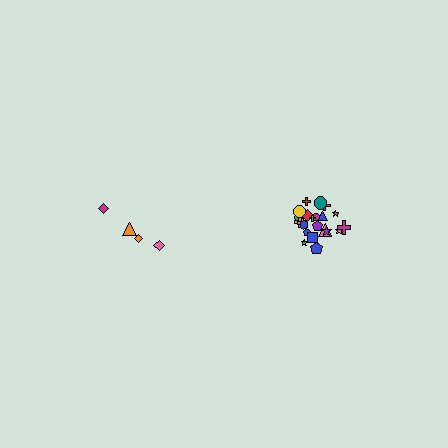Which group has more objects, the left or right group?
The right group.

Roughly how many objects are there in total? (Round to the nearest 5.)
Roughly 25 objects in total.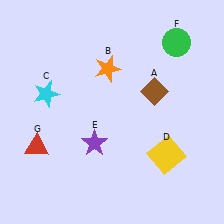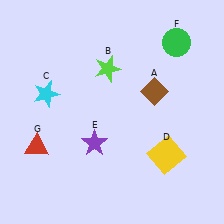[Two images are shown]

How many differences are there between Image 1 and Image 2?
There is 1 difference between the two images.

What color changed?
The star (B) changed from orange in Image 1 to lime in Image 2.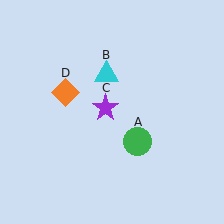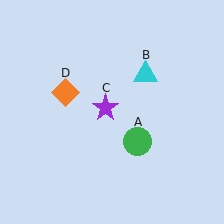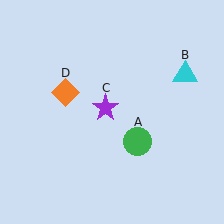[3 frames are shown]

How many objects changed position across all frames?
1 object changed position: cyan triangle (object B).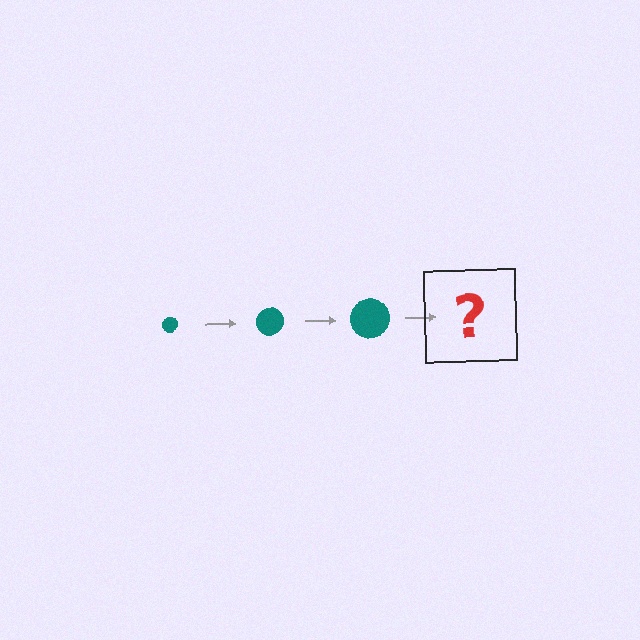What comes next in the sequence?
The next element should be a teal circle, larger than the previous one.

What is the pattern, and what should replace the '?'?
The pattern is that the circle gets progressively larger each step. The '?' should be a teal circle, larger than the previous one.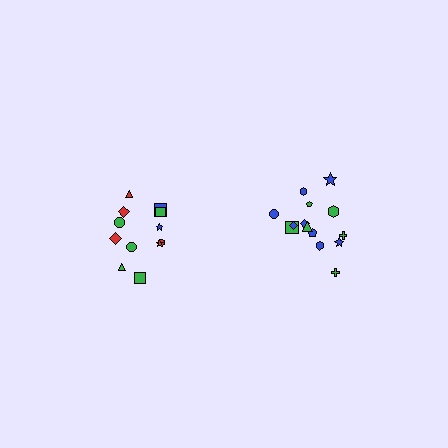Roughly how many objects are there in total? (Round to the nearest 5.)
Roughly 25 objects in total.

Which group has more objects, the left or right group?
The right group.